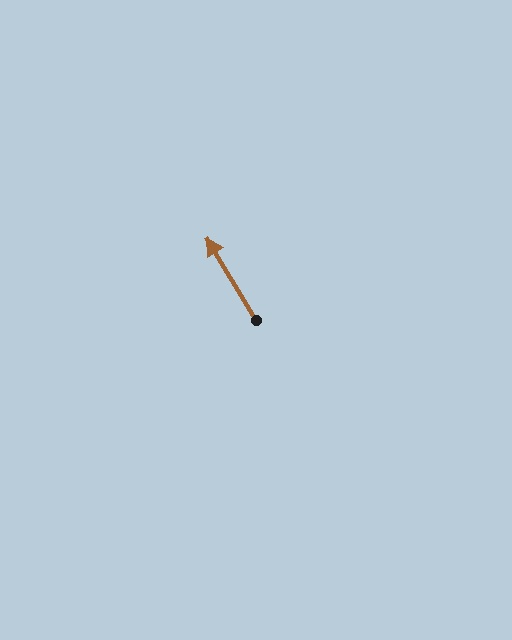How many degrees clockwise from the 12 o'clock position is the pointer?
Approximately 329 degrees.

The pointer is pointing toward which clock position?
Roughly 11 o'clock.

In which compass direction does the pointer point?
Northwest.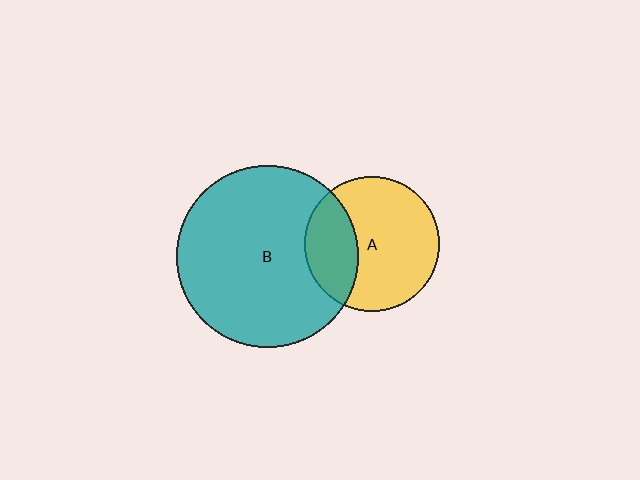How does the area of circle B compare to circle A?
Approximately 1.8 times.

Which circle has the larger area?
Circle B (teal).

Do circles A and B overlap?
Yes.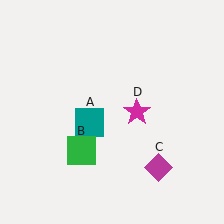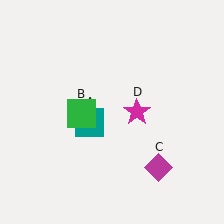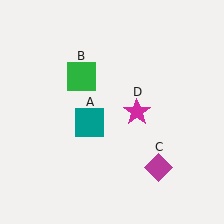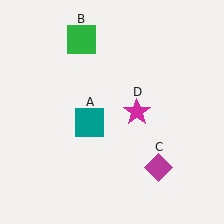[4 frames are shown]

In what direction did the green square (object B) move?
The green square (object B) moved up.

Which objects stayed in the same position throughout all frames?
Teal square (object A) and magenta diamond (object C) and magenta star (object D) remained stationary.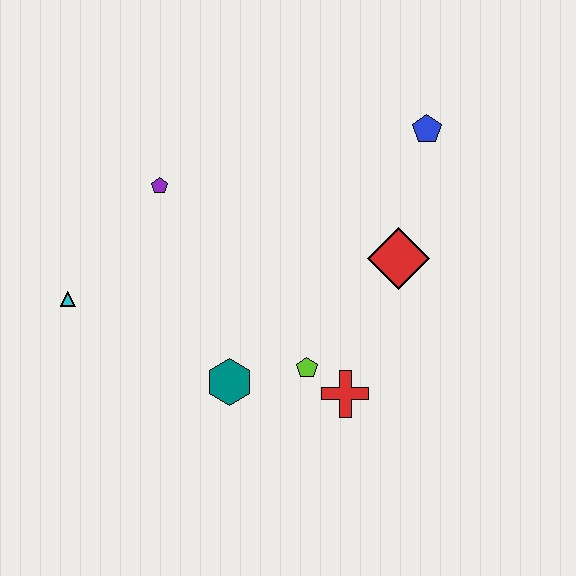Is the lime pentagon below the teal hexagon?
No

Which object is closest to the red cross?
The lime pentagon is closest to the red cross.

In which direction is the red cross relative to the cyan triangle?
The red cross is to the right of the cyan triangle.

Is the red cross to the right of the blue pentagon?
No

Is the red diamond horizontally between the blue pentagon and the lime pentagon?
Yes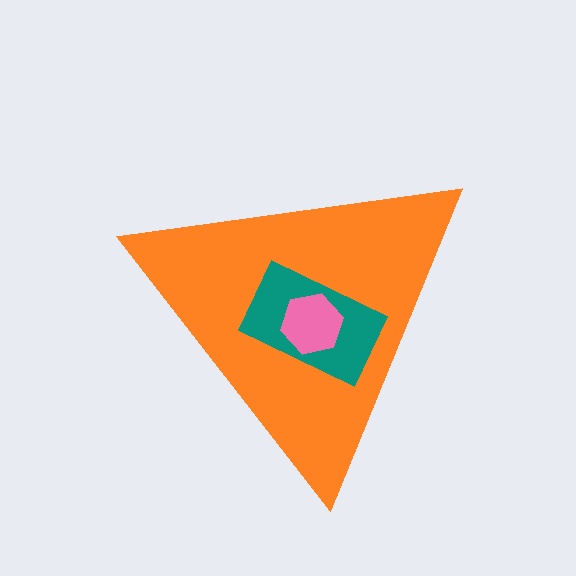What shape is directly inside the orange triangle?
The teal rectangle.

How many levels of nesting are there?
3.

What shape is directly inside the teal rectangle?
The pink hexagon.